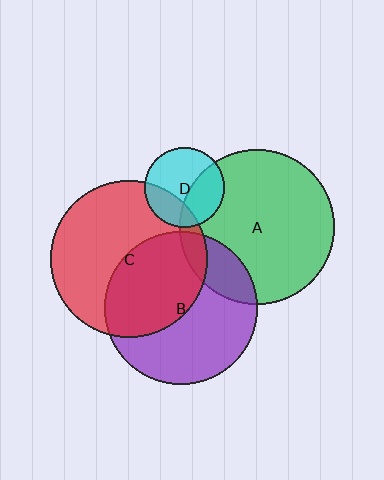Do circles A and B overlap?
Yes.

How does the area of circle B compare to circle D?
Approximately 3.6 times.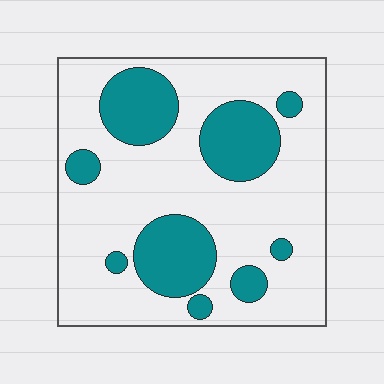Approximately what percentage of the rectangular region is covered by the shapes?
Approximately 25%.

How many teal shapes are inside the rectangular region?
9.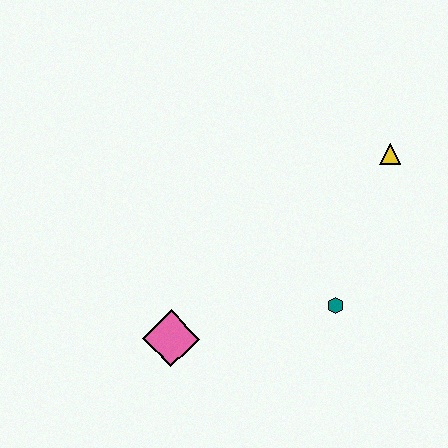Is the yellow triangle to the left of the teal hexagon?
No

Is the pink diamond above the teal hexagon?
No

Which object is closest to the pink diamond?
The teal hexagon is closest to the pink diamond.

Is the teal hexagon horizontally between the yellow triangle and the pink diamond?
Yes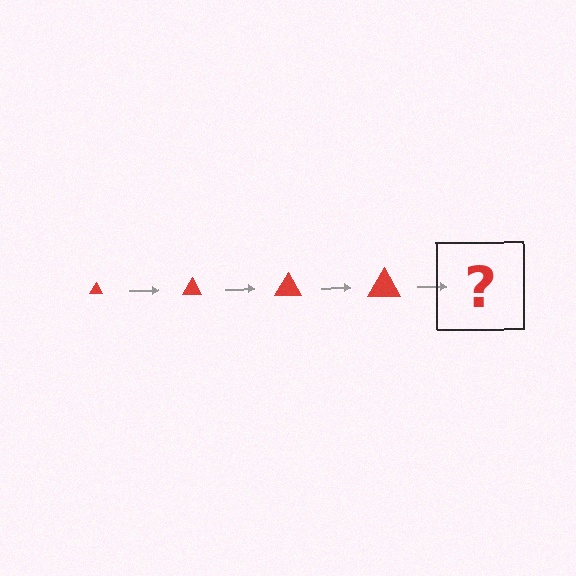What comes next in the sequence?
The next element should be a red triangle, larger than the previous one.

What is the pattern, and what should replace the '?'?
The pattern is that the triangle gets progressively larger each step. The '?' should be a red triangle, larger than the previous one.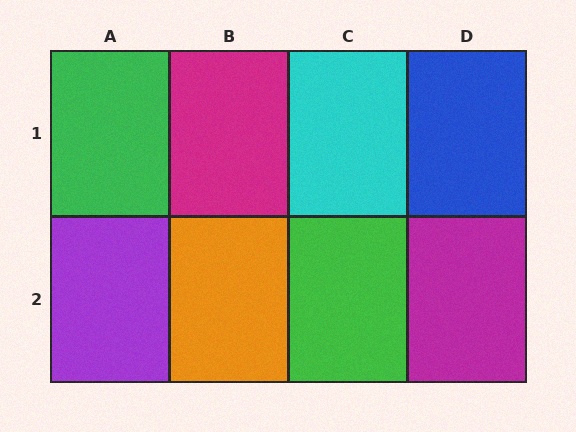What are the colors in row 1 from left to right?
Green, magenta, cyan, blue.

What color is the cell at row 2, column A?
Purple.